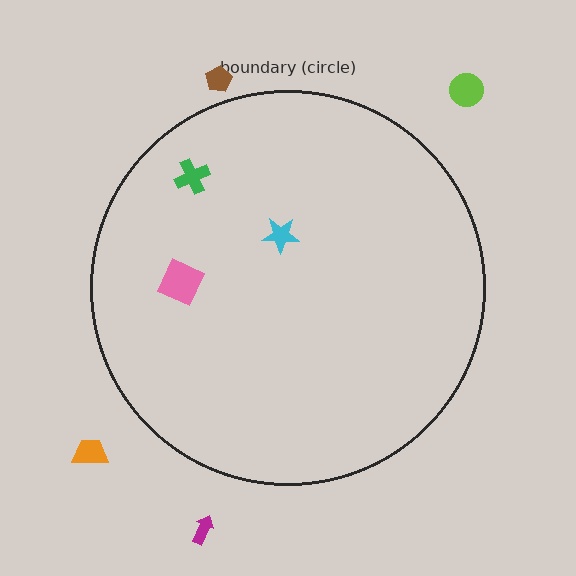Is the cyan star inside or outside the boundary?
Inside.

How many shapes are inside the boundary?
3 inside, 4 outside.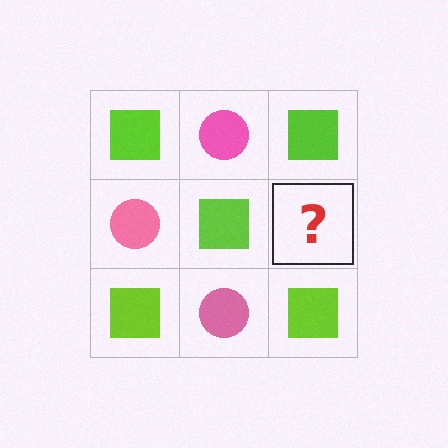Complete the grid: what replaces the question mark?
The question mark should be replaced with a pink circle.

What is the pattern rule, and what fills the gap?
The rule is that it alternates lime square and pink circle in a checkerboard pattern. The gap should be filled with a pink circle.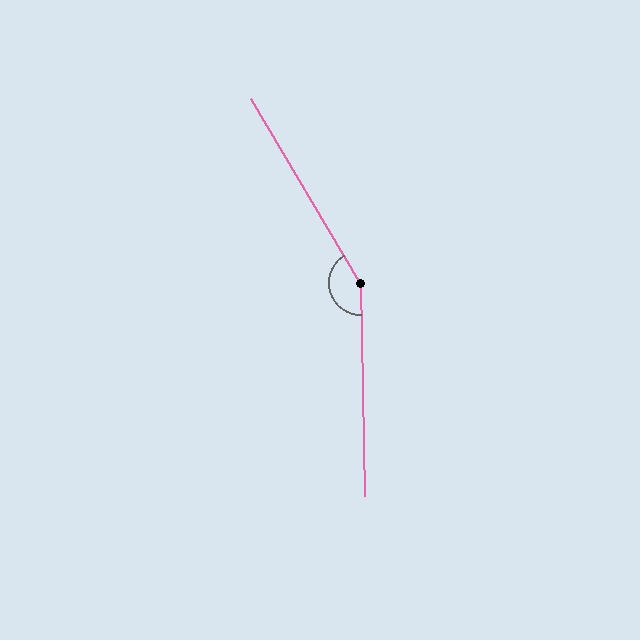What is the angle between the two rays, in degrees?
Approximately 150 degrees.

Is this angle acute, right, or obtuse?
It is obtuse.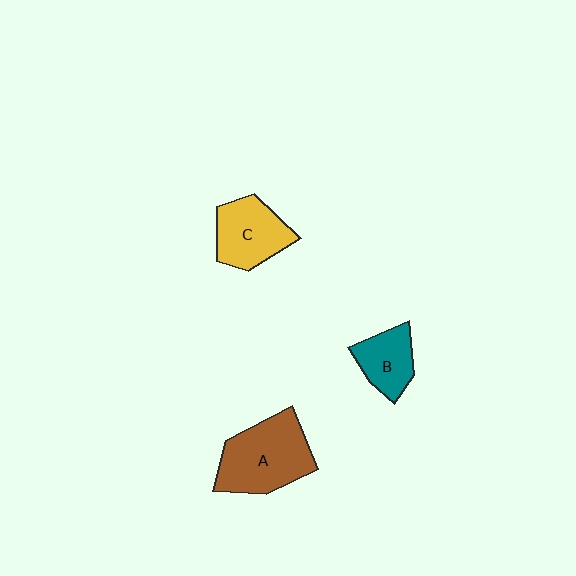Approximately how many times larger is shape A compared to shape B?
Approximately 1.8 times.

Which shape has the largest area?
Shape A (brown).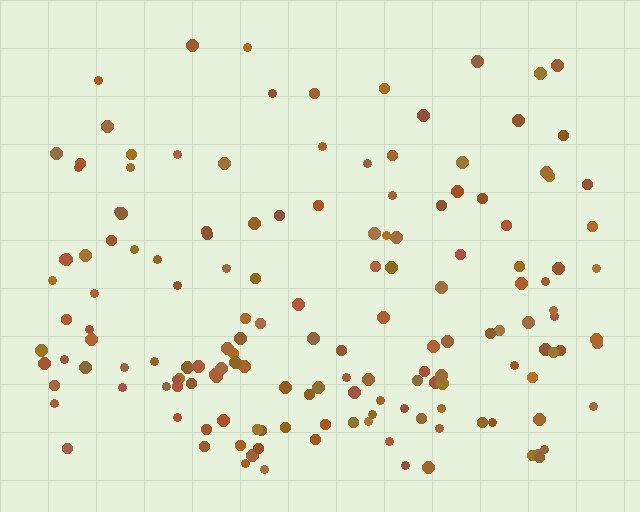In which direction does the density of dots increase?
From top to bottom, with the bottom side densest.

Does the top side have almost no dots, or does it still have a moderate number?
Still a moderate number, just noticeably fewer than the bottom.